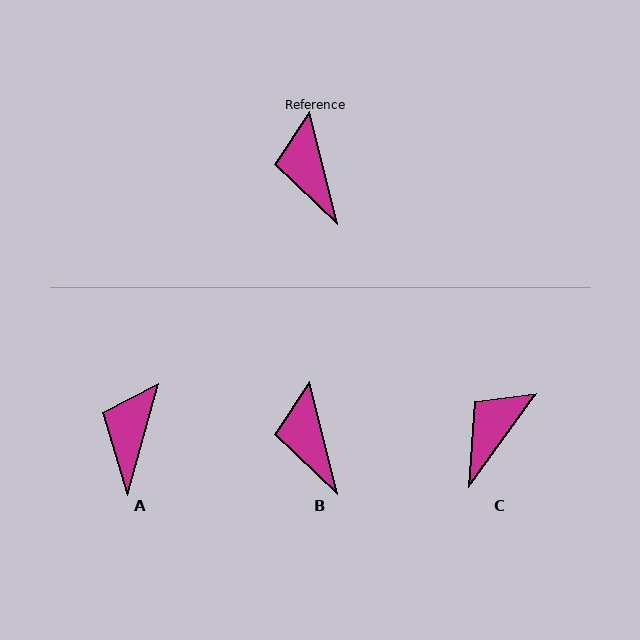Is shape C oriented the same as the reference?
No, it is off by about 50 degrees.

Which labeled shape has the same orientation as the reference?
B.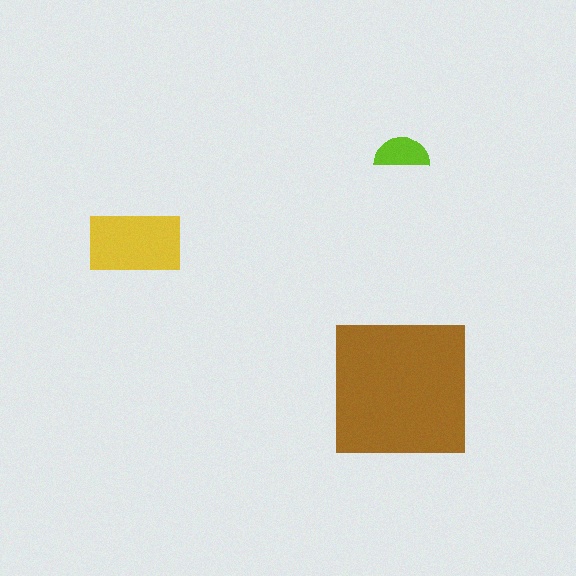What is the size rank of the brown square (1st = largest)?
1st.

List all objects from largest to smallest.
The brown square, the yellow rectangle, the lime semicircle.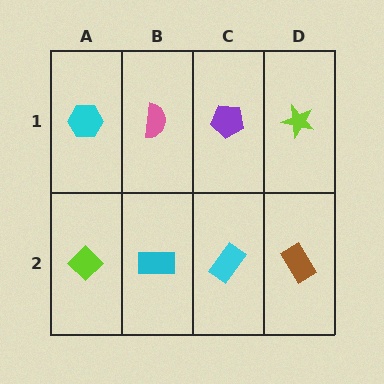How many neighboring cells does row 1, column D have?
2.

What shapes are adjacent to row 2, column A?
A cyan hexagon (row 1, column A), a cyan rectangle (row 2, column B).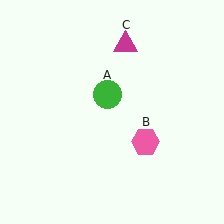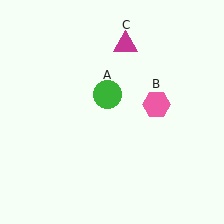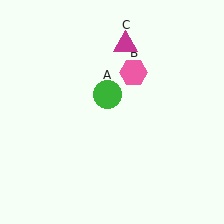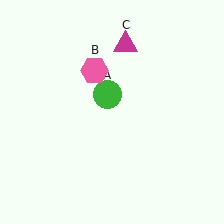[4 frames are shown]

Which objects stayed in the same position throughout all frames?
Green circle (object A) and magenta triangle (object C) remained stationary.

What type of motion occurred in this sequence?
The pink hexagon (object B) rotated counterclockwise around the center of the scene.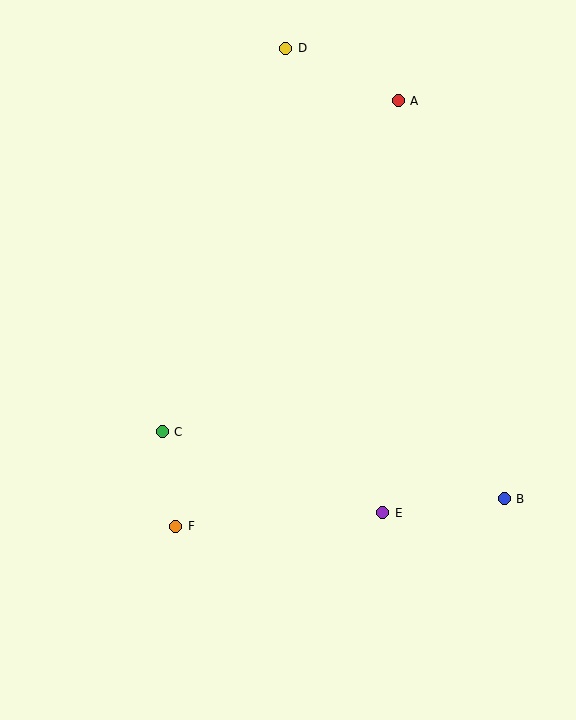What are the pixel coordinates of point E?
Point E is at (383, 513).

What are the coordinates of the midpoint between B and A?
The midpoint between B and A is at (451, 300).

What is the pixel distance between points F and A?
The distance between F and A is 480 pixels.